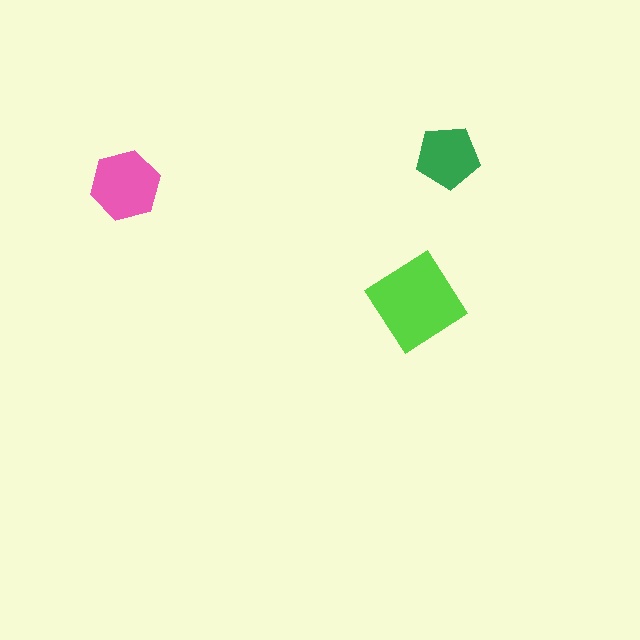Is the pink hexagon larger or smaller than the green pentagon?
Larger.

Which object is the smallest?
The green pentagon.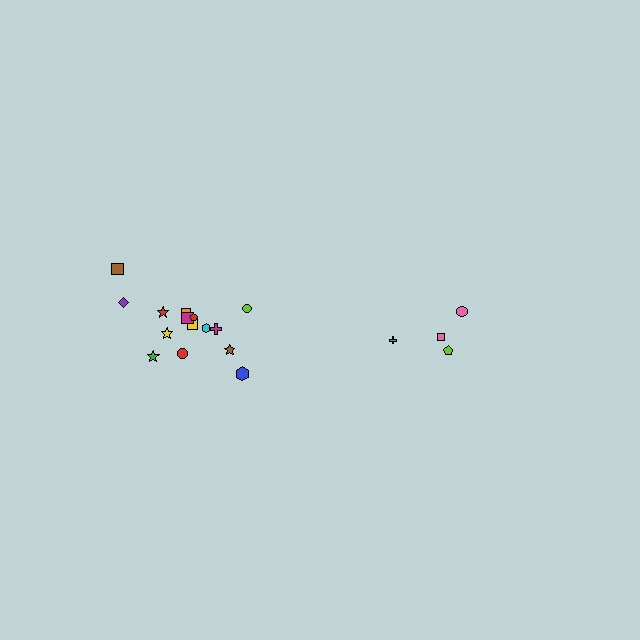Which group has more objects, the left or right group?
The left group.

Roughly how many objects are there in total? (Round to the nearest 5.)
Roughly 20 objects in total.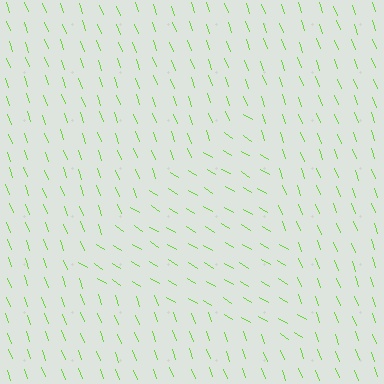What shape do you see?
I see a triangle.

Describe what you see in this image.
The image is filled with small lime line segments. A triangle region in the image has lines oriented differently from the surrounding lines, creating a visible texture boundary.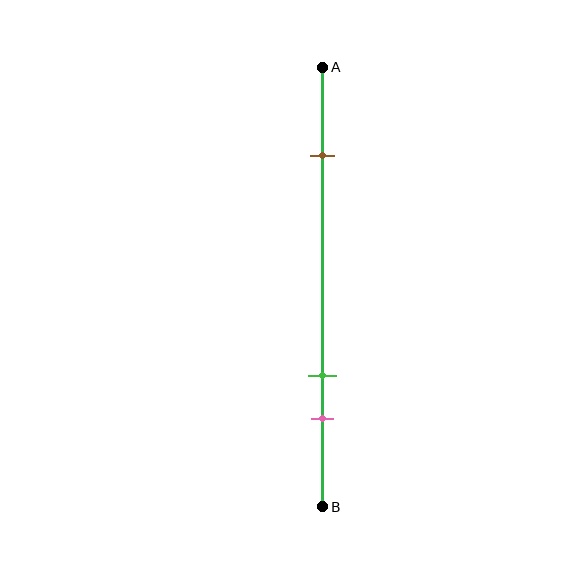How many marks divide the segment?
There are 3 marks dividing the segment.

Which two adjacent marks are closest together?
The green and pink marks are the closest adjacent pair.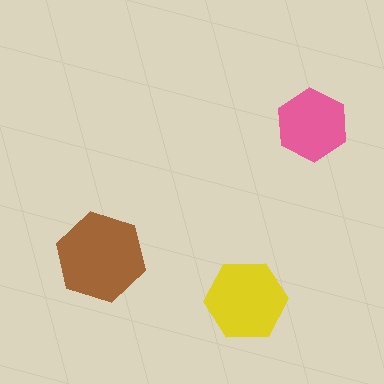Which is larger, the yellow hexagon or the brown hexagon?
The brown one.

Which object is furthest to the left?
The brown hexagon is leftmost.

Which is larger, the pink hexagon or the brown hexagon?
The brown one.